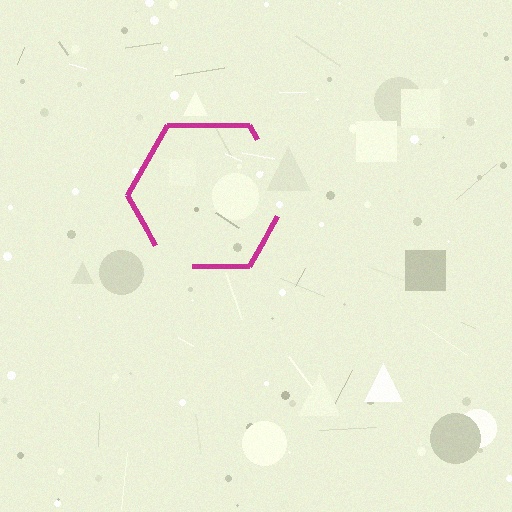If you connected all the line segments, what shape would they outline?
They would outline a hexagon.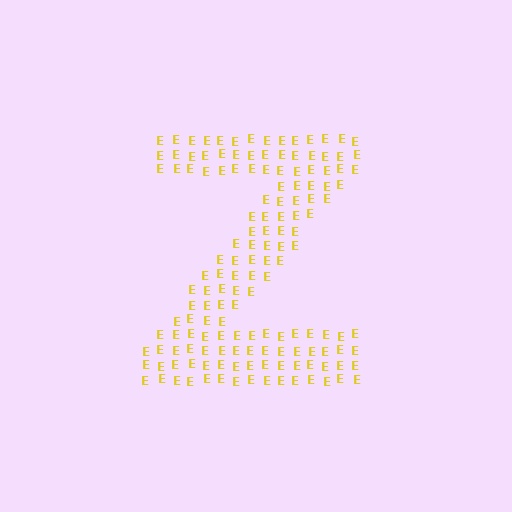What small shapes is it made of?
It is made of small letter E's.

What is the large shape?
The large shape is the letter Z.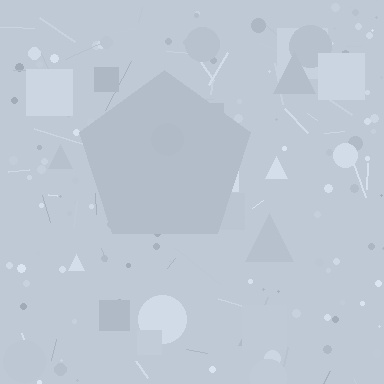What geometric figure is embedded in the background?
A pentagon is embedded in the background.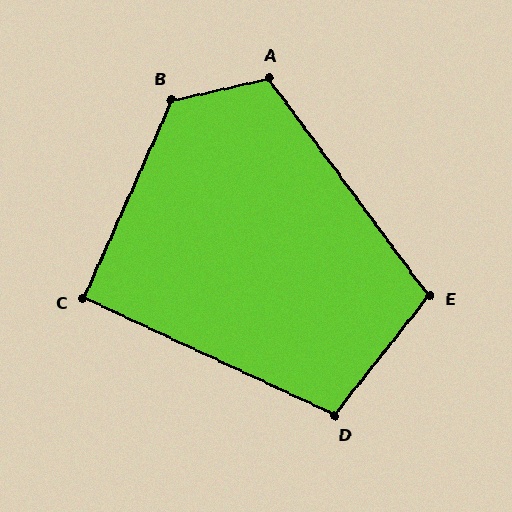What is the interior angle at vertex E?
Approximately 105 degrees (obtuse).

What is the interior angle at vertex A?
Approximately 114 degrees (obtuse).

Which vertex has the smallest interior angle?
C, at approximately 91 degrees.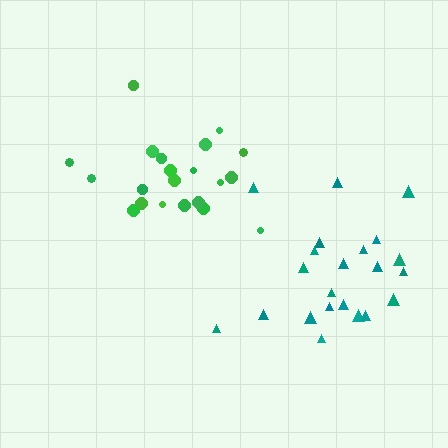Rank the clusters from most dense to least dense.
teal, green.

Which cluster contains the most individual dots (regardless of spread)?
Teal (22).